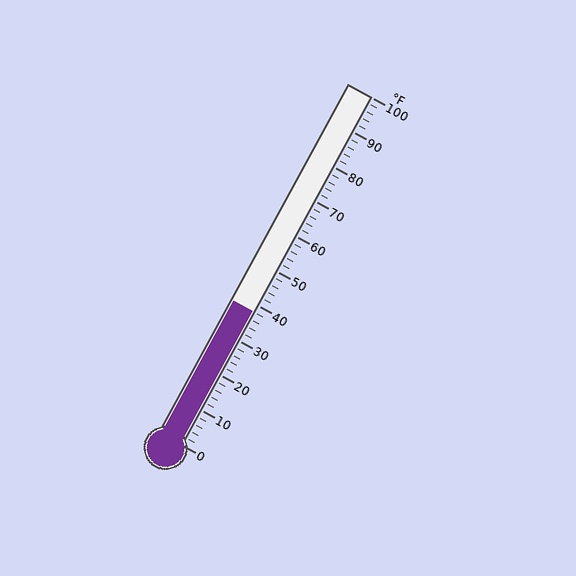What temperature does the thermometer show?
The thermometer shows approximately 38°F.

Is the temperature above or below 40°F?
The temperature is below 40°F.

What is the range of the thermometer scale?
The thermometer scale ranges from 0°F to 100°F.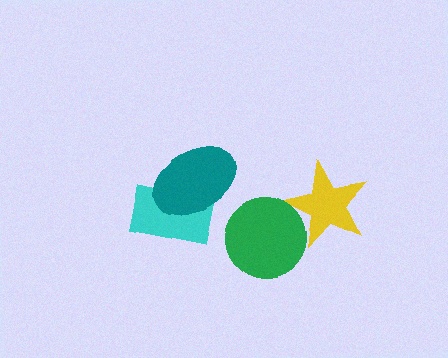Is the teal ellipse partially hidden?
No, no other shape covers it.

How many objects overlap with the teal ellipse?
1 object overlaps with the teal ellipse.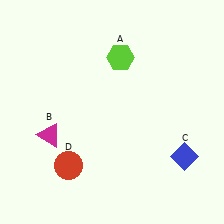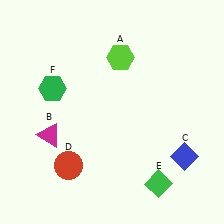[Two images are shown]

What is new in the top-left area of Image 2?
A green hexagon (F) was added in the top-left area of Image 2.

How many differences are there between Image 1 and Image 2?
There are 2 differences between the two images.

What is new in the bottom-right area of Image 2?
A green diamond (E) was added in the bottom-right area of Image 2.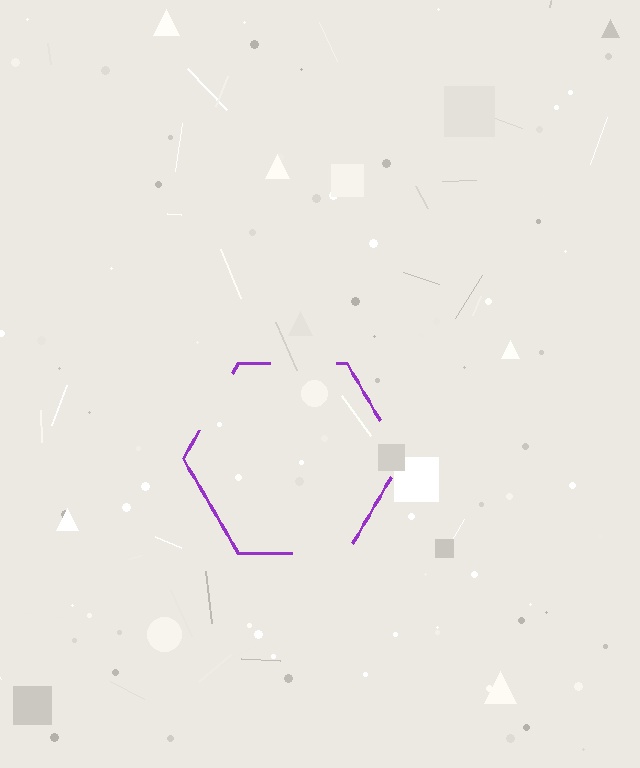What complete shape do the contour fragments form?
The contour fragments form a hexagon.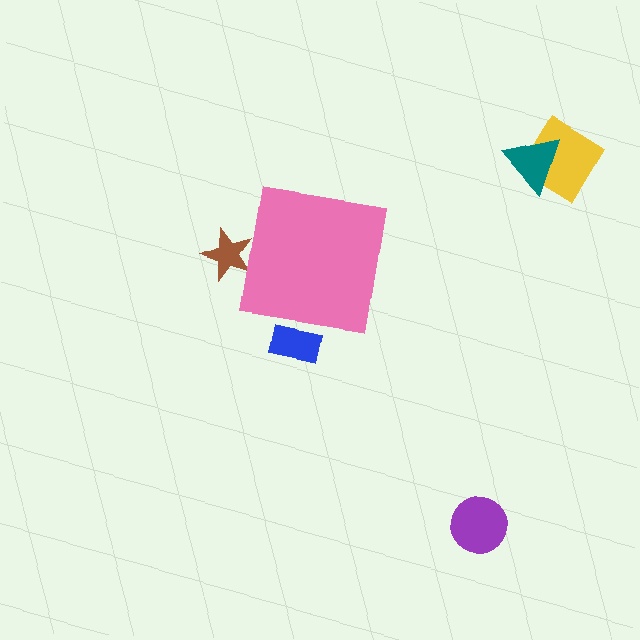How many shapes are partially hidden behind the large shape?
2 shapes are partially hidden.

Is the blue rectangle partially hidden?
Yes, the blue rectangle is partially hidden behind the pink square.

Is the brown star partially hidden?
Yes, the brown star is partially hidden behind the pink square.